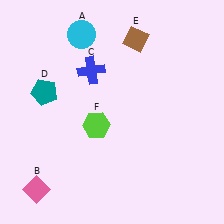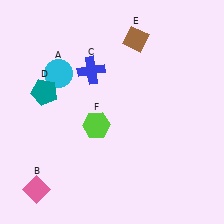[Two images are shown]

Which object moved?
The cyan circle (A) moved down.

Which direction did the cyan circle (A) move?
The cyan circle (A) moved down.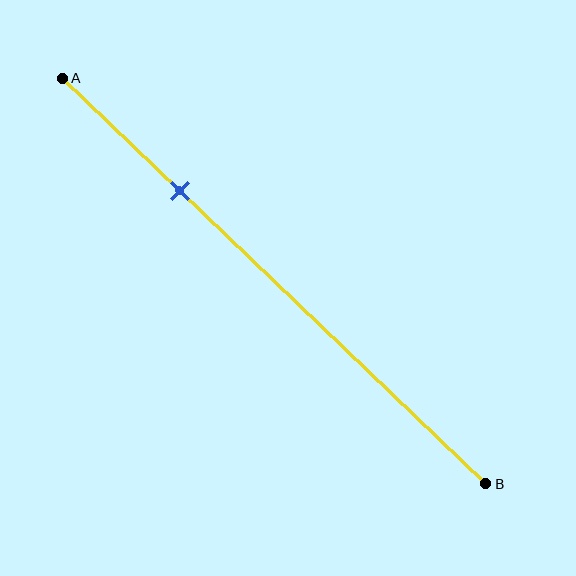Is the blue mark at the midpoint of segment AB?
No, the mark is at about 30% from A, not at the 50% midpoint.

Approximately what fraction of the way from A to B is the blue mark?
The blue mark is approximately 30% of the way from A to B.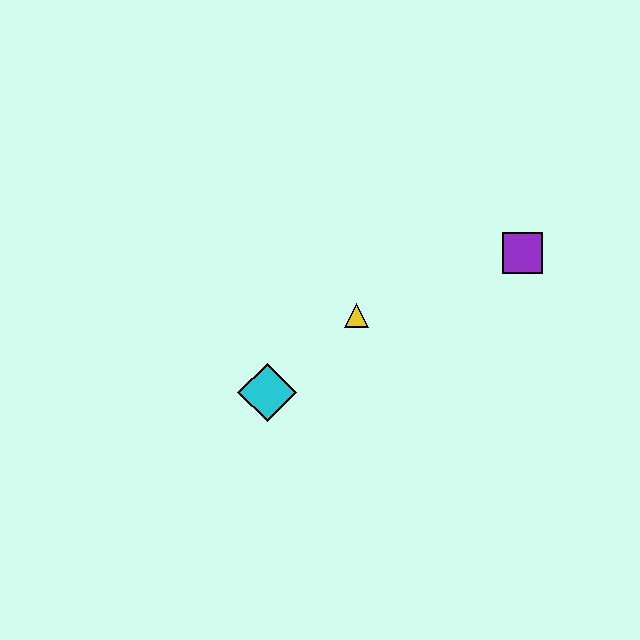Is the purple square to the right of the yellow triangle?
Yes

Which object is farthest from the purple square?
The cyan diamond is farthest from the purple square.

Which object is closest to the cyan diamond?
The yellow triangle is closest to the cyan diamond.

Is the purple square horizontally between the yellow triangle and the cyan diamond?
No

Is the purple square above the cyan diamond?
Yes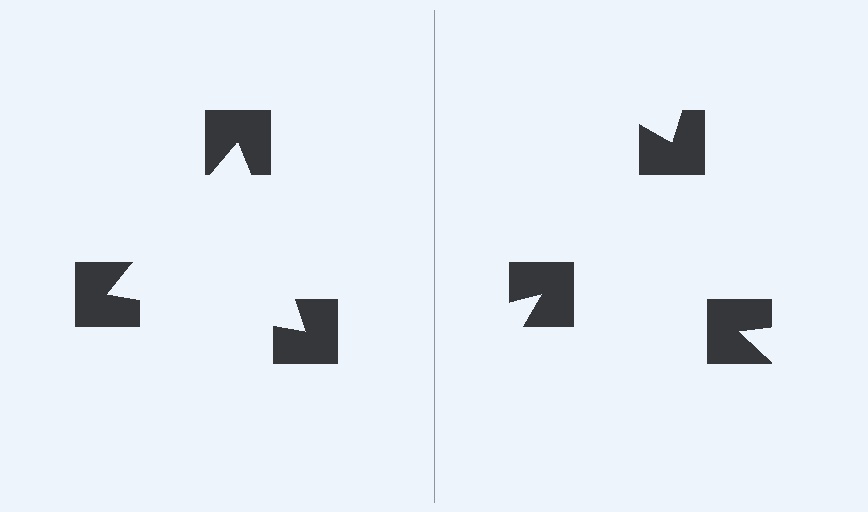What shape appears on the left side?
An illusory triangle.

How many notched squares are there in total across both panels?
6 — 3 on each side.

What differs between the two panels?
The notched squares are positioned identically on both sides; only the wedge orientations differ. On the left they align to a triangle; on the right they are misaligned.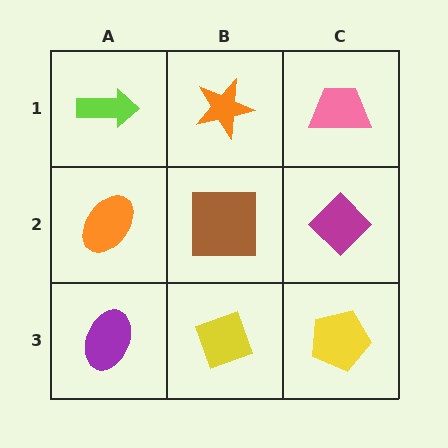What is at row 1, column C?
A pink trapezoid.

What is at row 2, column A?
An orange ellipse.